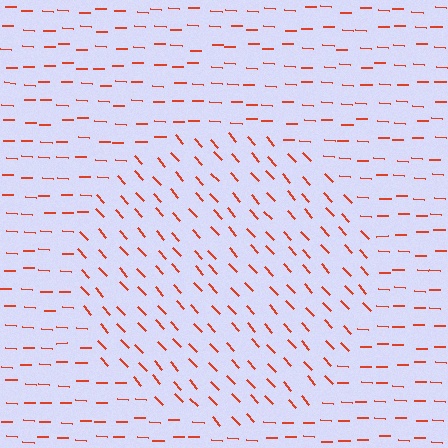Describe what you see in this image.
The image is filled with small red line segments. A circle region in the image has lines oriented differently from the surrounding lines, creating a visible texture boundary.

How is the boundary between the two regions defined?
The boundary is defined purely by a change in line orientation (approximately 45 degrees difference). All lines are the same color and thickness.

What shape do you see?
I see a circle.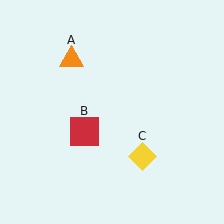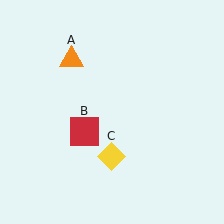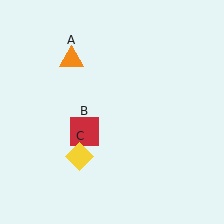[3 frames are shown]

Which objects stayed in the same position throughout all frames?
Orange triangle (object A) and red square (object B) remained stationary.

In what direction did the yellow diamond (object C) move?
The yellow diamond (object C) moved left.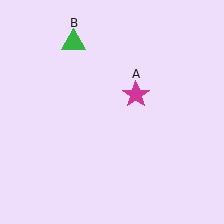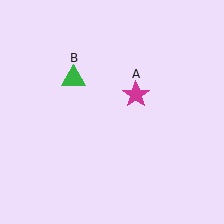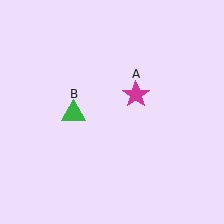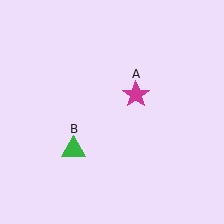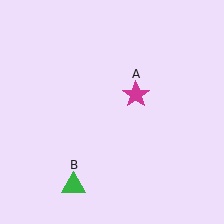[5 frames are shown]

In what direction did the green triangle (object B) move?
The green triangle (object B) moved down.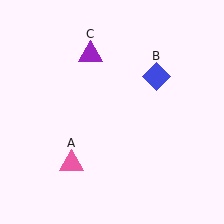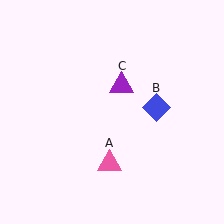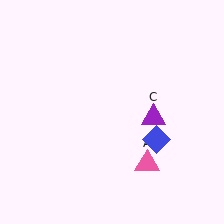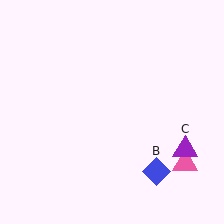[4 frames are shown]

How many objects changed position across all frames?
3 objects changed position: pink triangle (object A), blue diamond (object B), purple triangle (object C).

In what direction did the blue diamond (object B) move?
The blue diamond (object B) moved down.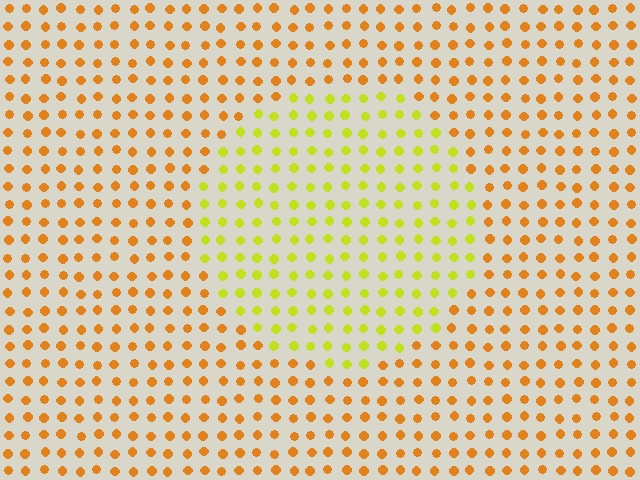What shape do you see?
I see a circle.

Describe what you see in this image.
The image is filled with small orange elements in a uniform arrangement. A circle-shaped region is visible where the elements are tinted to a slightly different hue, forming a subtle color boundary.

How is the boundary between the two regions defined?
The boundary is defined purely by a slight shift in hue (about 39 degrees). Spacing, size, and orientation are identical on both sides.